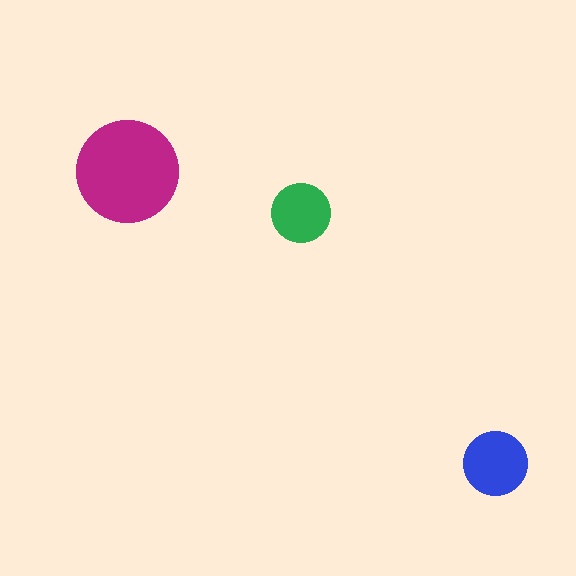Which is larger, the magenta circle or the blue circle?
The magenta one.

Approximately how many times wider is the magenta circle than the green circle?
About 1.5 times wider.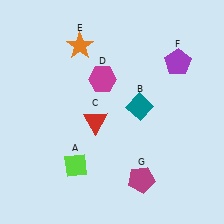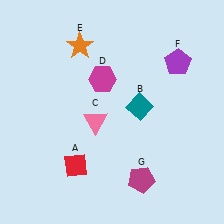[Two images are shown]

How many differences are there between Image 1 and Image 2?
There are 2 differences between the two images.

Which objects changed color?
A changed from lime to red. C changed from red to pink.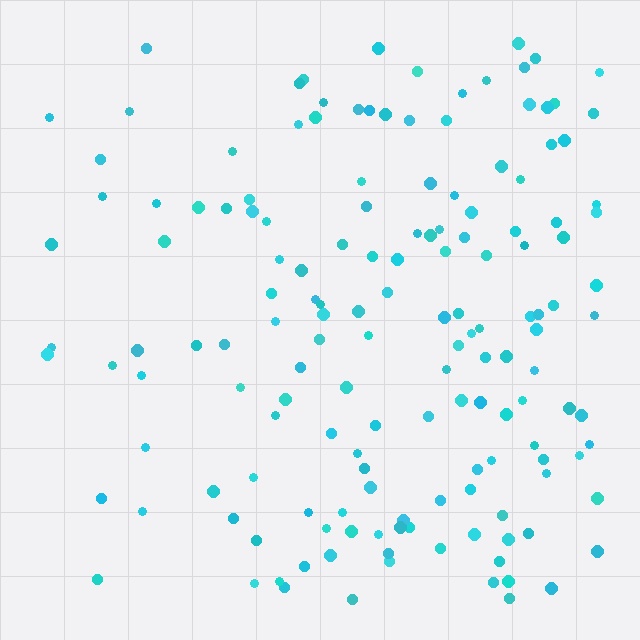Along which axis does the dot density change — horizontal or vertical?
Horizontal.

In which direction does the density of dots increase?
From left to right, with the right side densest.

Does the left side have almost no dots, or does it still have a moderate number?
Still a moderate number, just noticeably fewer than the right.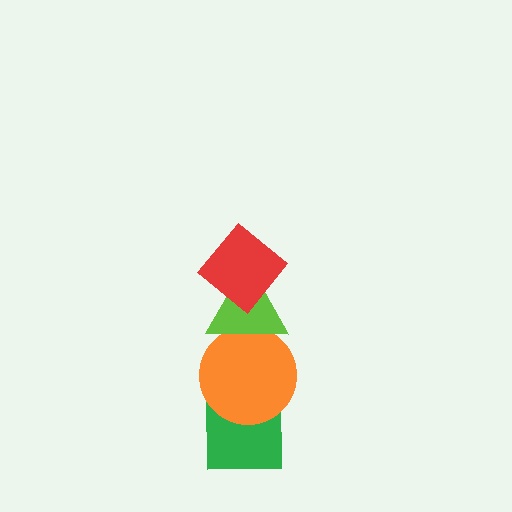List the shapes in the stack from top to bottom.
From top to bottom: the red diamond, the lime triangle, the orange circle, the green square.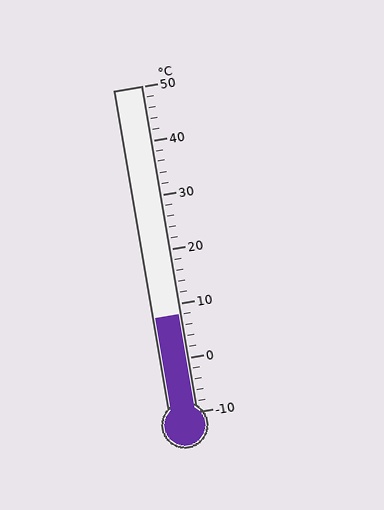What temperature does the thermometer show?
The thermometer shows approximately 8°C.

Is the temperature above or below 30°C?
The temperature is below 30°C.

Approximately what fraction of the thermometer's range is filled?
The thermometer is filled to approximately 30% of its range.